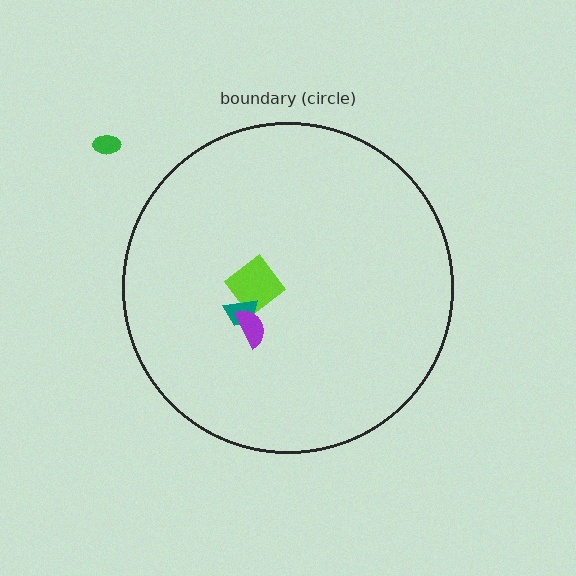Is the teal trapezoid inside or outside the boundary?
Inside.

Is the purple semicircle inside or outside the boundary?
Inside.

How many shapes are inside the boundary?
3 inside, 1 outside.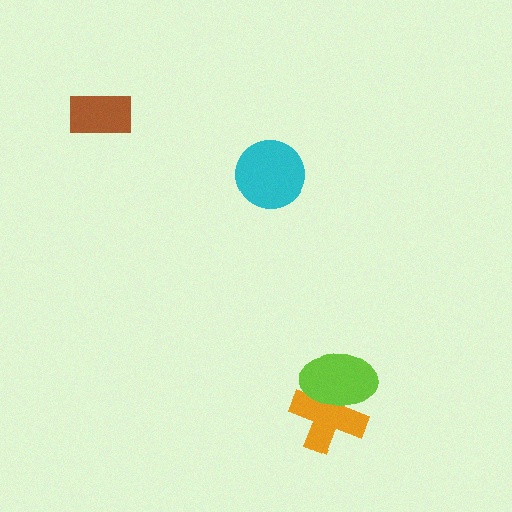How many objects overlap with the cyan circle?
0 objects overlap with the cyan circle.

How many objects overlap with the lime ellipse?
1 object overlaps with the lime ellipse.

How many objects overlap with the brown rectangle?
0 objects overlap with the brown rectangle.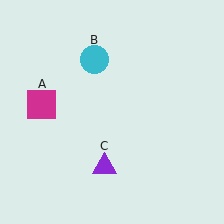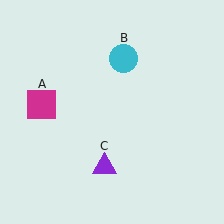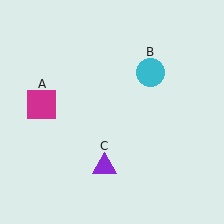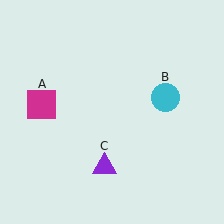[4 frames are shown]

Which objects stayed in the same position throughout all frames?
Magenta square (object A) and purple triangle (object C) remained stationary.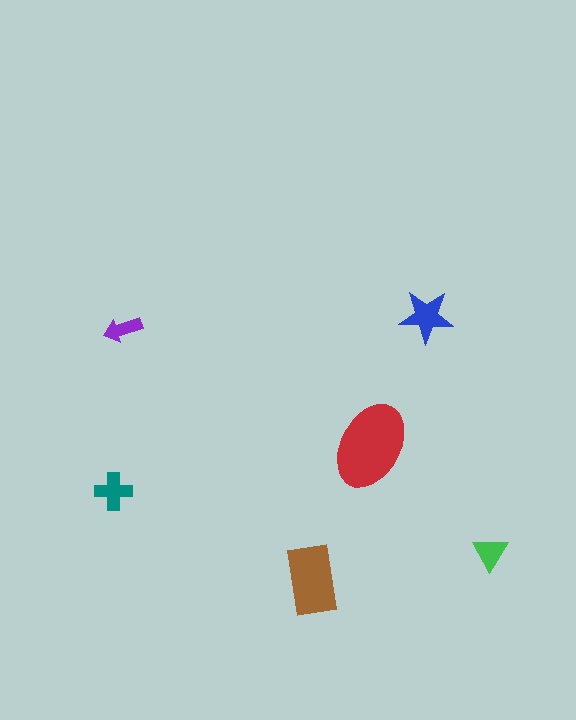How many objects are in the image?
There are 6 objects in the image.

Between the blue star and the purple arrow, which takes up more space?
The blue star.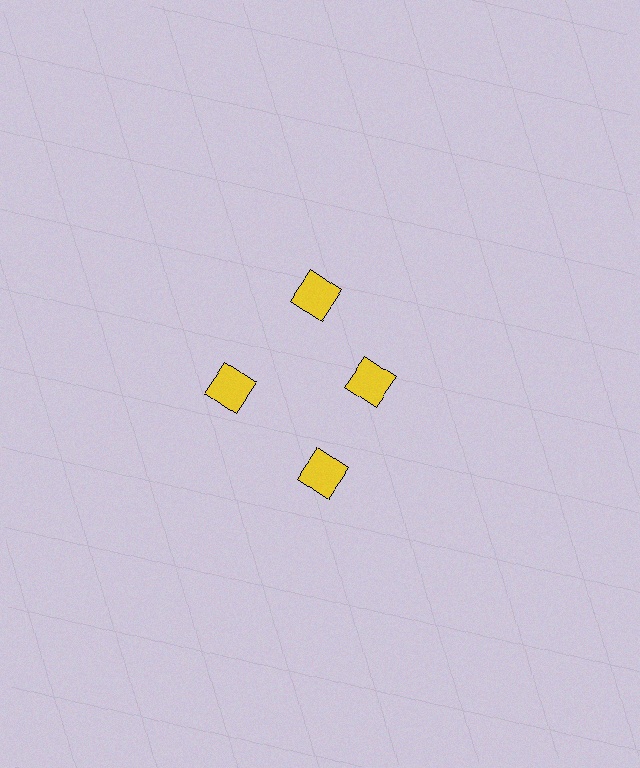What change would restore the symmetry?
The symmetry would be restored by moving it outward, back onto the ring so that all 4 squares sit at equal angles and equal distance from the center.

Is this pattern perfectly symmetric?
No. The 4 yellow squares are arranged in a ring, but one element near the 3 o'clock position is pulled inward toward the center, breaking the 4-fold rotational symmetry.